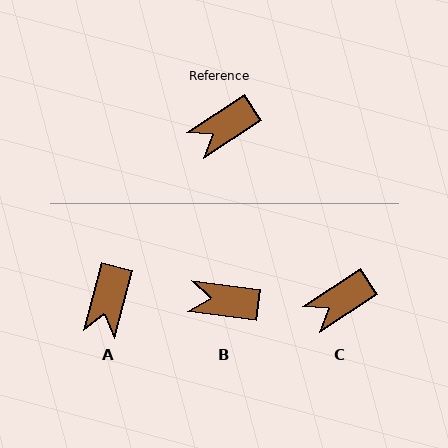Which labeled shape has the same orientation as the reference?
C.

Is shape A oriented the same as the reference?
No, it is off by about 43 degrees.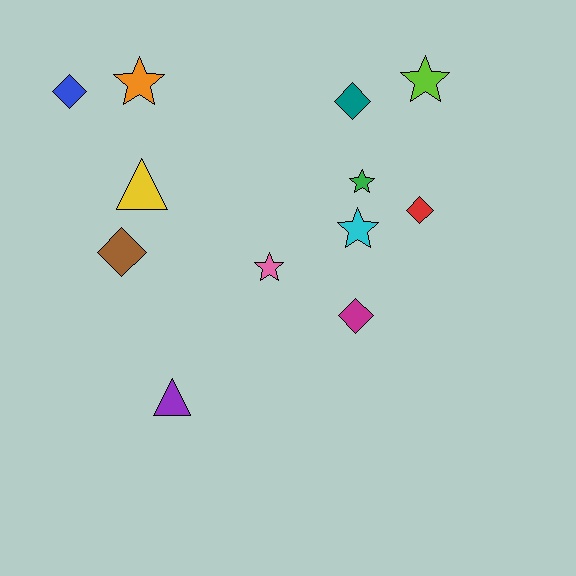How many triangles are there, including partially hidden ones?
There are 2 triangles.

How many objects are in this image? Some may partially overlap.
There are 12 objects.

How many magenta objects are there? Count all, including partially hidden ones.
There is 1 magenta object.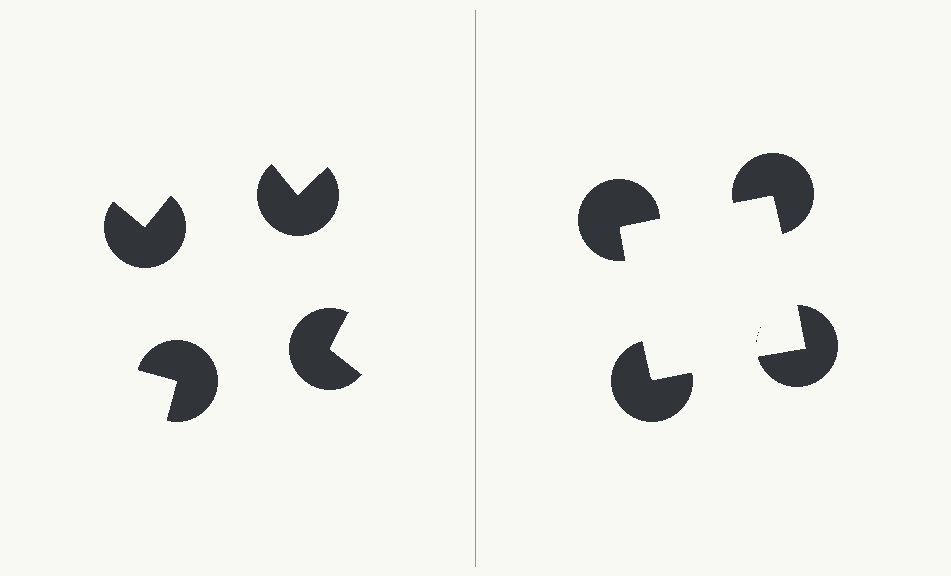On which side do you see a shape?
An illusory square appears on the right side. On the left side the wedge cuts are rotated, so no coherent shape forms.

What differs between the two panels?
The pac-man discs are positioned identically on both sides; only the wedge orientations differ. On the right they align to a square; on the left they are misaligned.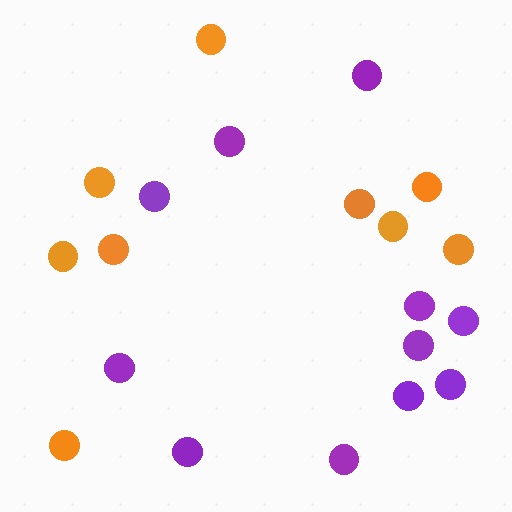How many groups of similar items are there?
There are 2 groups: one group of purple circles (11) and one group of orange circles (9).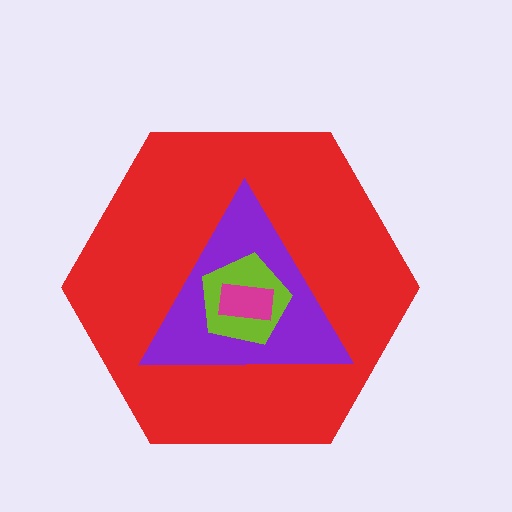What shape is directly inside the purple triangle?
The lime pentagon.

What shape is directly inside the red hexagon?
The purple triangle.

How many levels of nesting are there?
4.